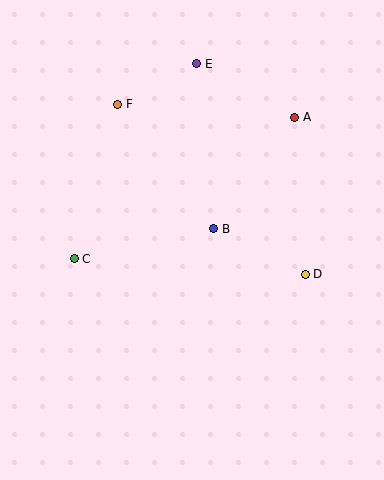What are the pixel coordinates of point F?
Point F is at (118, 104).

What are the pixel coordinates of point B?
Point B is at (214, 229).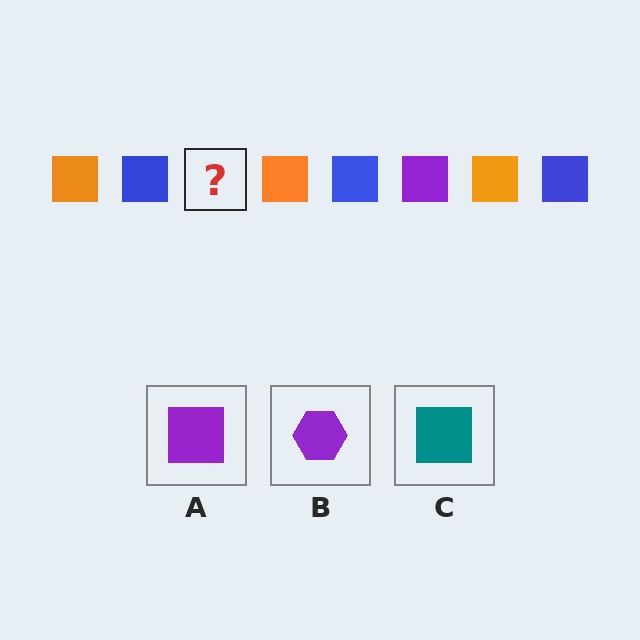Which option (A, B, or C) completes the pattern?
A.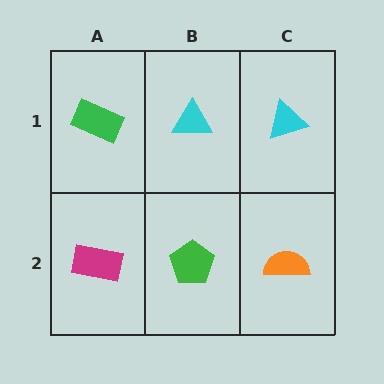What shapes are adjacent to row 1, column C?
An orange semicircle (row 2, column C), a cyan triangle (row 1, column B).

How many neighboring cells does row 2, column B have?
3.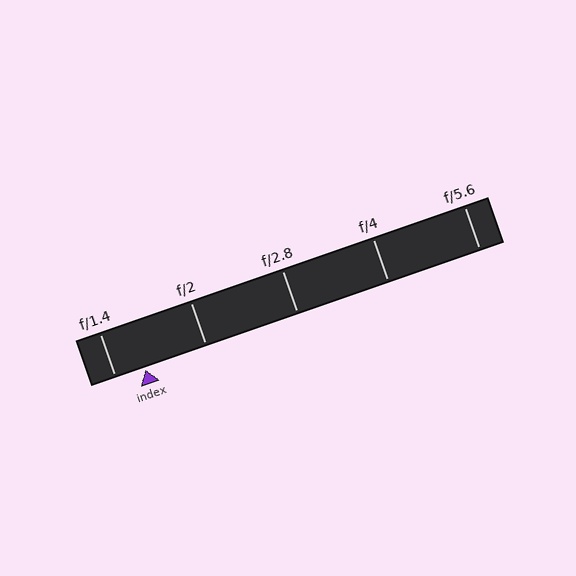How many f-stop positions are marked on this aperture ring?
There are 5 f-stop positions marked.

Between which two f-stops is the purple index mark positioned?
The index mark is between f/1.4 and f/2.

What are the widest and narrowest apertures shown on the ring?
The widest aperture shown is f/1.4 and the narrowest is f/5.6.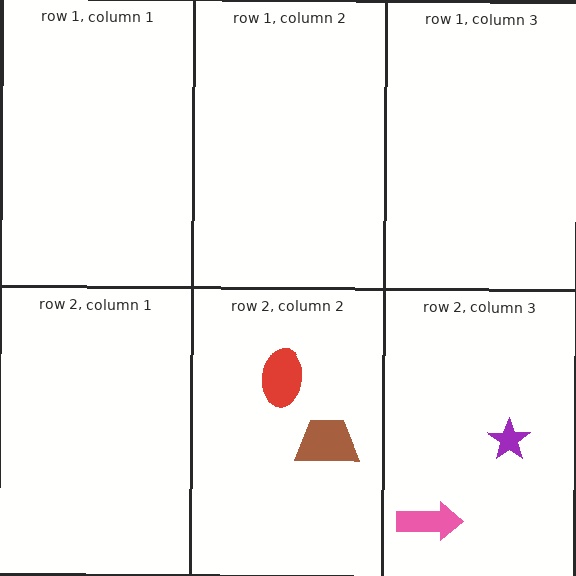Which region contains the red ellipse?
The row 2, column 2 region.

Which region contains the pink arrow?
The row 2, column 3 region.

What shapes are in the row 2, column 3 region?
The purple star, the pink arrow.